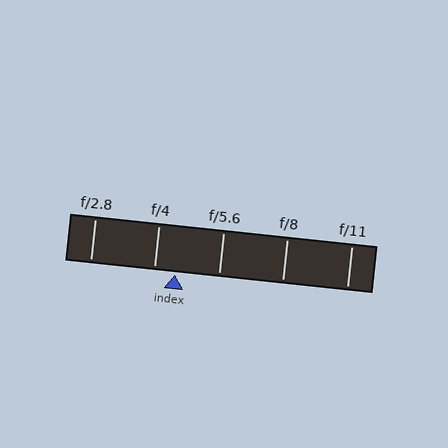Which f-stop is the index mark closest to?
The index mark is closest to f/4.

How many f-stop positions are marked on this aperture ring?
There are 5 f-stop positions marked.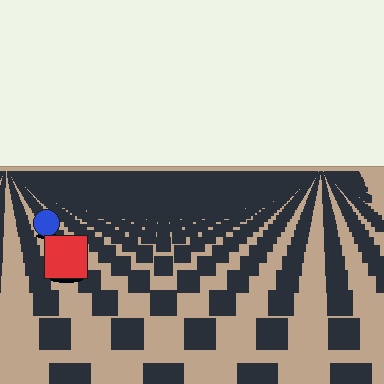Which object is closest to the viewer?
The red square is closest. The texture marks near it are larger and more spread out.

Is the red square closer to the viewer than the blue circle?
Yes. The red square is closer — you can tell from the texture gradient: the ground texture is coarser near it.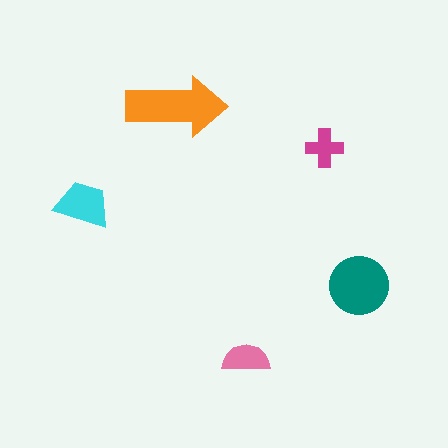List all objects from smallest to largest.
The magenta cross, the pink semicircle, the cyan trapezoid, the teal circle, the orange arrow.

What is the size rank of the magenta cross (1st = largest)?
5th.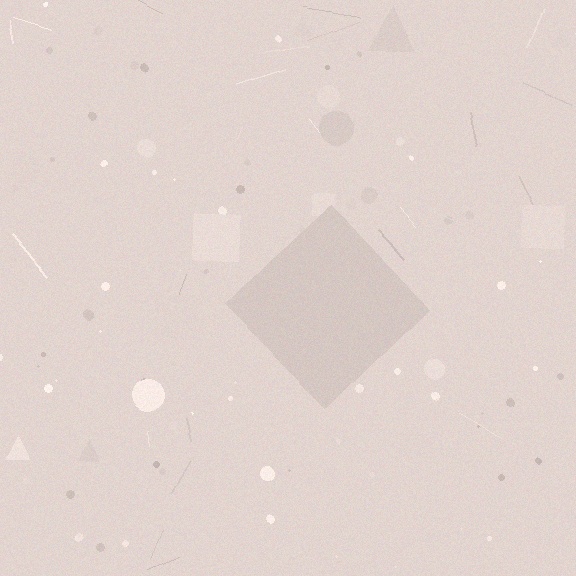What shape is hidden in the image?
A diamond is hidden in the image.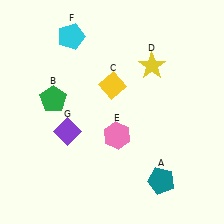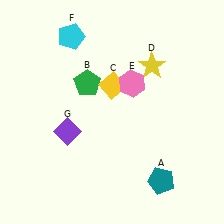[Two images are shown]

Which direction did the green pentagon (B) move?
The green pentagon (B) moved right.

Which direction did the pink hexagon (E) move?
The pink hexagon (E) moved up.